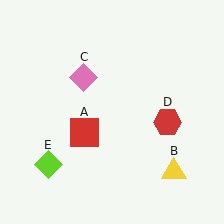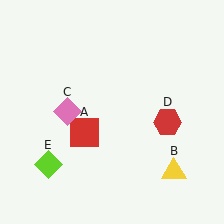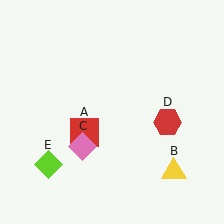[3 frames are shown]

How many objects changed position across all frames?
1 object changed position: pink diamond (object C).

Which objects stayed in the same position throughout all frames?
Red square (object A) and yellow triangle (object B) and red hexagon (object D) and lime diamond (object E) remained stationary.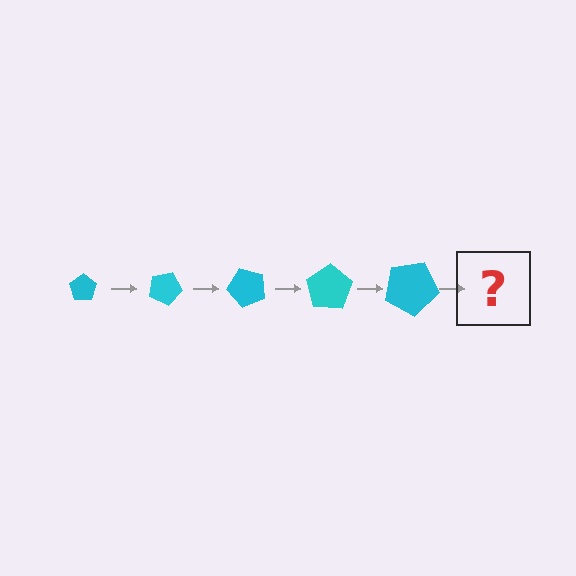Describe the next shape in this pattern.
It should be a pentagon, larger than the previous one and rotated 125 degrees from the start.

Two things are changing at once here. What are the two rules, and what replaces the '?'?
The two rules are that the pentagon grows larger each step and it rotates 25 degrees each step. The '?' should be a pentagon, larger than the previous one and rotated 125 degrees from the start.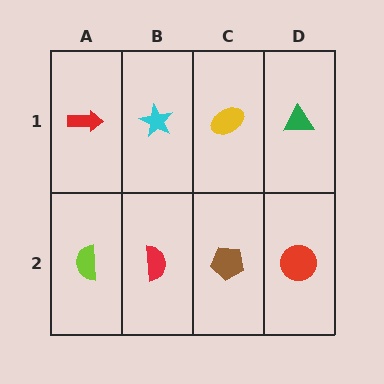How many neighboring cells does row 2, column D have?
2.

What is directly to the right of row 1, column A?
A cyan star.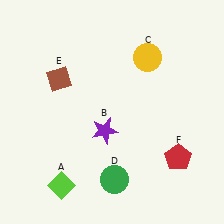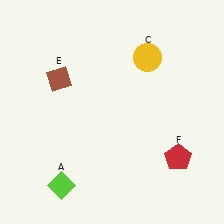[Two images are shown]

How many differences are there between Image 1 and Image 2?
There are 2 differences between the two images.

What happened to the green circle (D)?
The green circle (D) was removed in Image 2. It was in the bottom-right area of Image 1.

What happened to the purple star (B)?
The purple star (B) was removed in Image 2. It was in the bottom-left area of Image 1.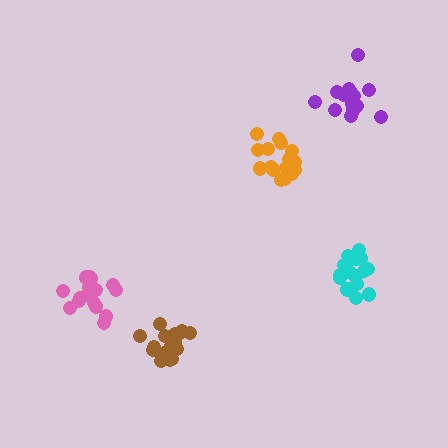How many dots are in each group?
Group 1: 18 dots, Group 2: 16 dots, Group 3: 17 dots, Group 4: 20 dots, Group 5: 14 dots (85 total).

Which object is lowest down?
The brown cluster is bottommost.